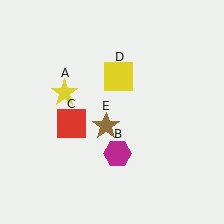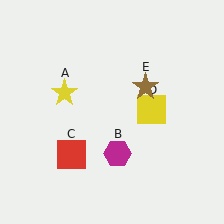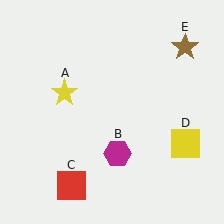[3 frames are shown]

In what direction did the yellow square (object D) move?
The yellow square (object D) moved down and to the right.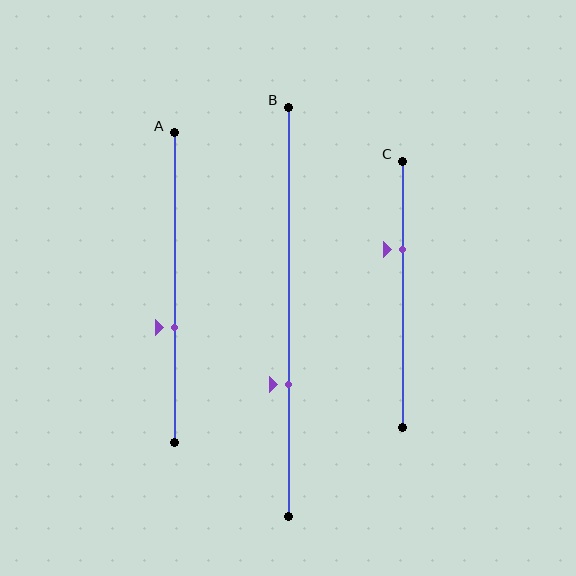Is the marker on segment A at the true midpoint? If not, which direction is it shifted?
No, the marker on segment A is shifted downward by about 13% of the segment length.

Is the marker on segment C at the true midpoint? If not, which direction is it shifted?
No, the marker on segment C is shifted upward by about 17% of the segment length.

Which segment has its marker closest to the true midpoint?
Segment A has its marker closest to the true midpoint.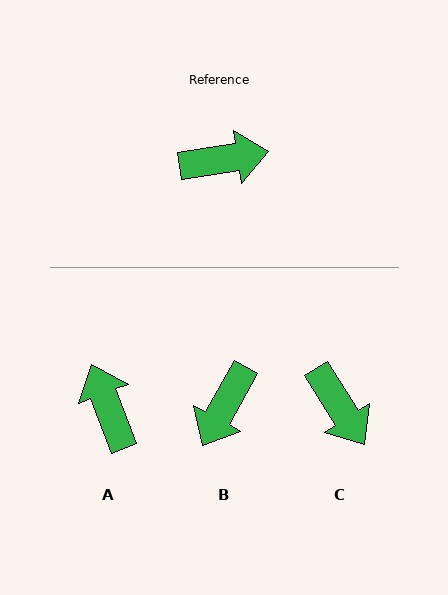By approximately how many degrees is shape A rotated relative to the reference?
Approximately 102 degrees counter-clockwise.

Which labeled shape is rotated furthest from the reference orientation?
B, about 128 degrees away.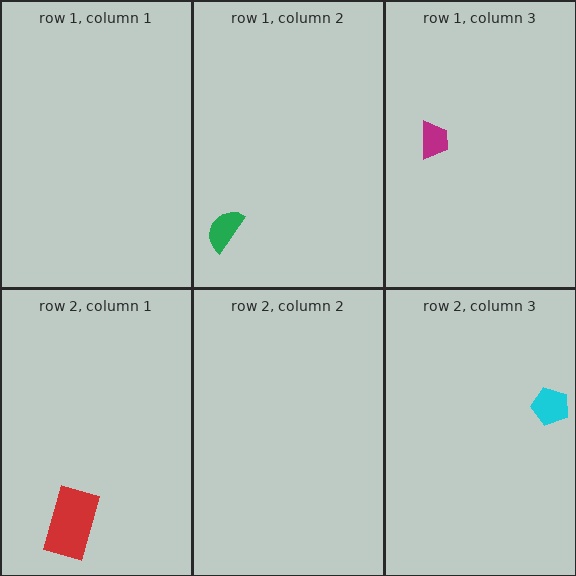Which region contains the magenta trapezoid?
The row 1, column 3 region.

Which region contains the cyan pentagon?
The row 2, column 3 region.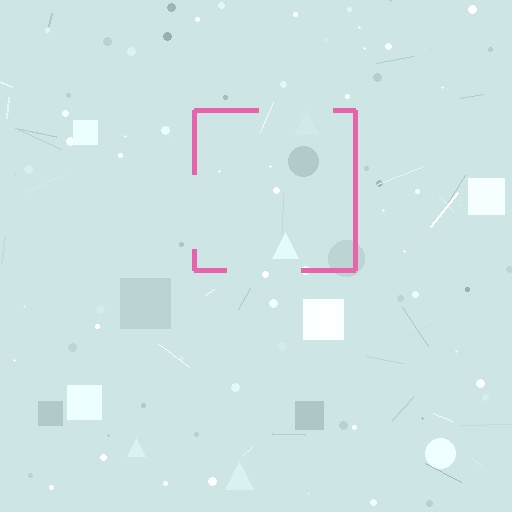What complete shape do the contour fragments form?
The contour fragments form a square.